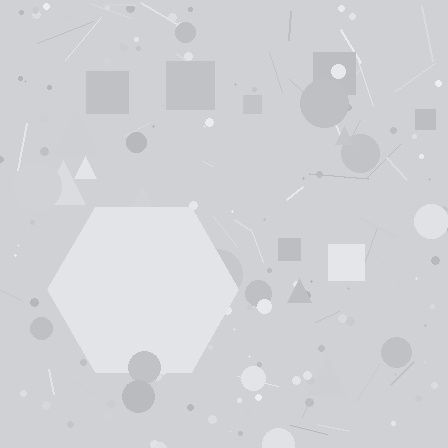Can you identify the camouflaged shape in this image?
The camouflaged shape is a hexagon.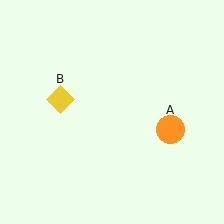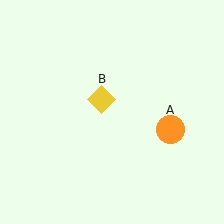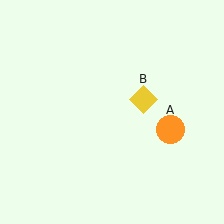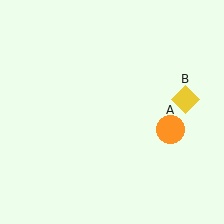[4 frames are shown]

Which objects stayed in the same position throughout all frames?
Orange circle (object A) remained stationary.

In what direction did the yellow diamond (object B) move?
The yellow diamond (object B) moved right.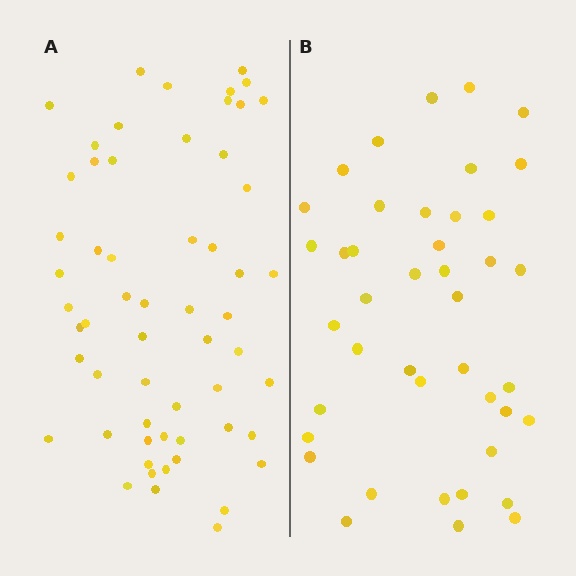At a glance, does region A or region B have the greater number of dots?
Region A (the left region) has more dots.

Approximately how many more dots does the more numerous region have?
Region A has approximately 15 more dots than region B.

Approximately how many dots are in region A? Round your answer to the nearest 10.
About 60 dots. (The exact count is 58, which rounds to 60.)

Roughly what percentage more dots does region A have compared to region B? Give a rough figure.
About 40% more.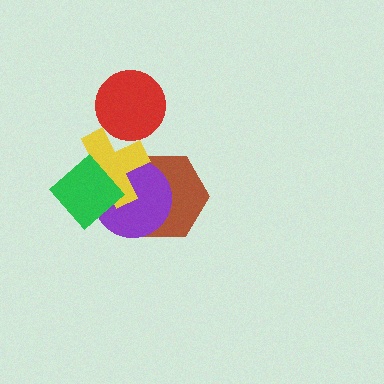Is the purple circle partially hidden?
Yes, it is partially covered by another shape.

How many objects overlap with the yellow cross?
4 objects overlap with the yellow cross.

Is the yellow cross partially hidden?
Yes, it is partially covered by another shape.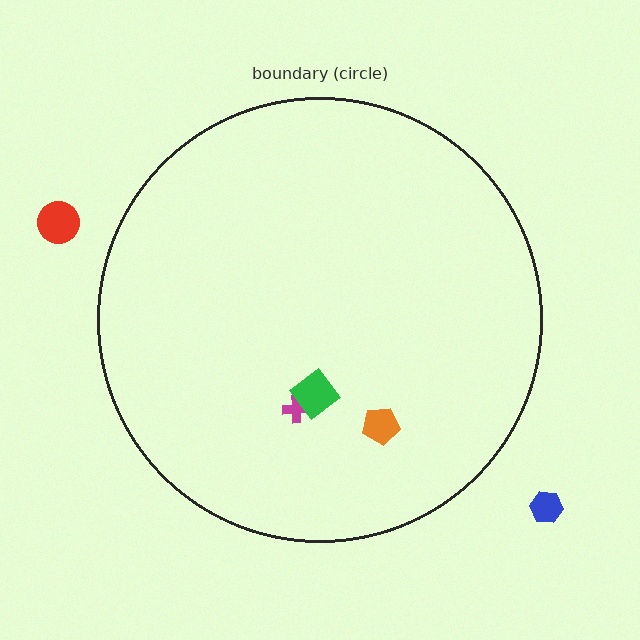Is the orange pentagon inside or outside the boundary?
Inside.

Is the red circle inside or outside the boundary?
Outside.